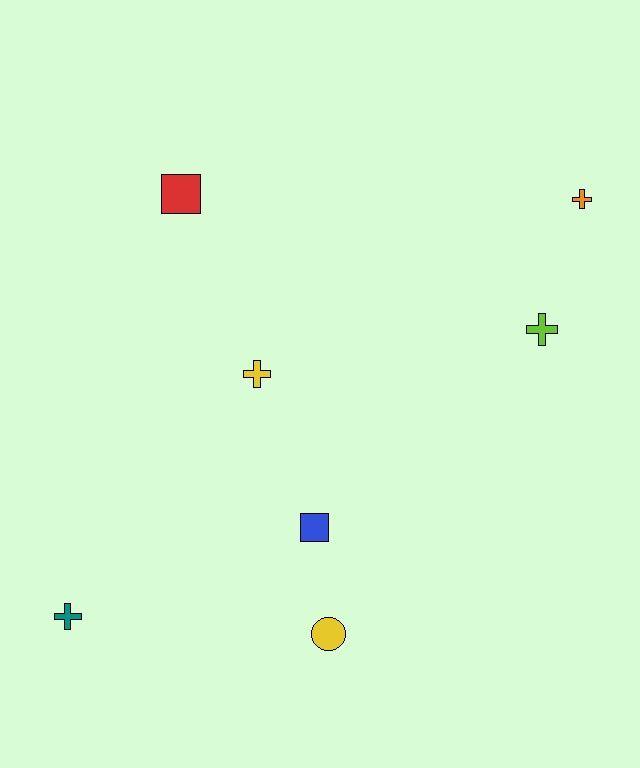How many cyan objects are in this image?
There are no cyan objects.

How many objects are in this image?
There are 7 objects.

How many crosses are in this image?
There are 4 crosses.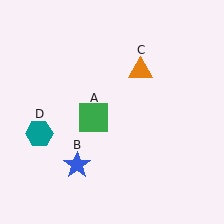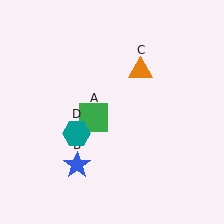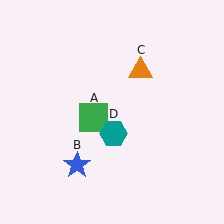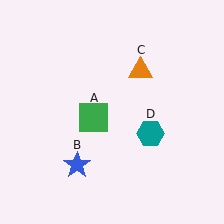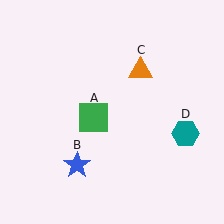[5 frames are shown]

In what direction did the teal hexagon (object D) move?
The teal hexagon (object D) moved right.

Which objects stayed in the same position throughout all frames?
Green square (object A) and blue star (object B) and orange triangle (object C) remained stationary.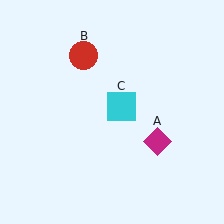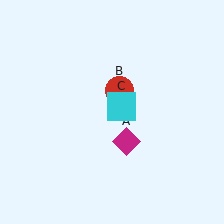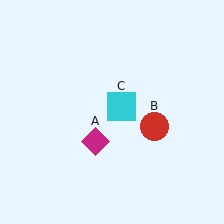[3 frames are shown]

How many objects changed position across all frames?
2 objects changed position: magenta diamond (object A), red circle (object B).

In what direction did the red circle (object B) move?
The red circle (object B) moved down and to the right.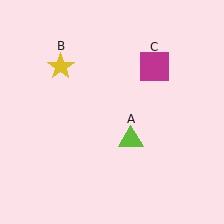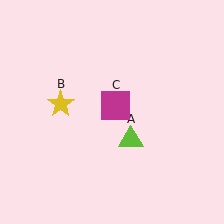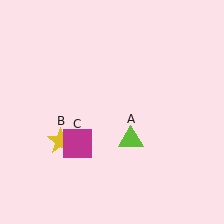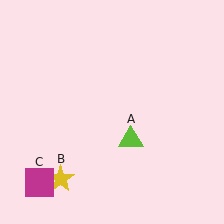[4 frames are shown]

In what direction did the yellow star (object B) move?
The yellow star (object B) moved down.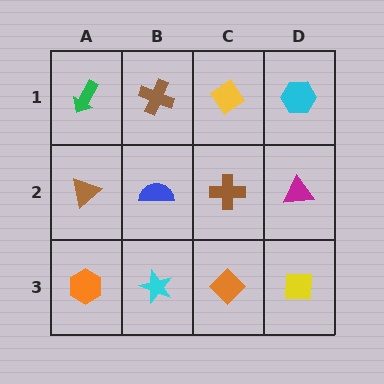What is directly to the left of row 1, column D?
A yellow diamond.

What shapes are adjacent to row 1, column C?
A brown cross (row 2, column C), a brown cross (row 1, column B), a cyan hexagon (row 1, column D).